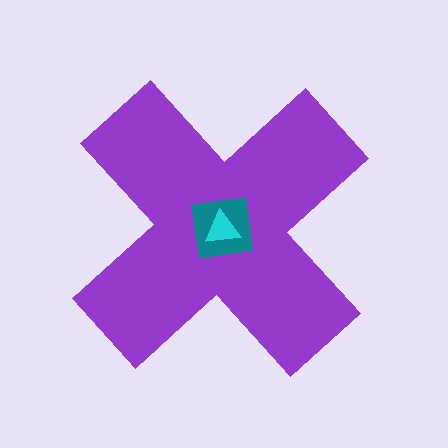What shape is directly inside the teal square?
The cyan triangle.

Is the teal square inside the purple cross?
Yes.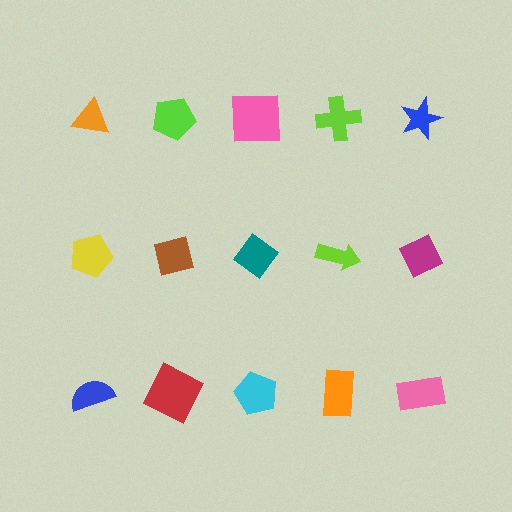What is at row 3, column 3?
A cyan pentagon.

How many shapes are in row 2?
5 shapes.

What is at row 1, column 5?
A blue star.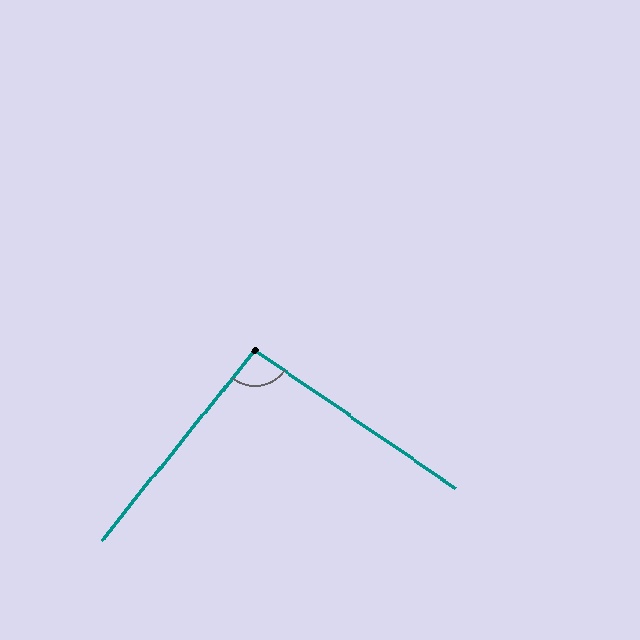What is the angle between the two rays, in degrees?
Approximately 94 degrees.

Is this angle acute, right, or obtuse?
It is approximately a right angle.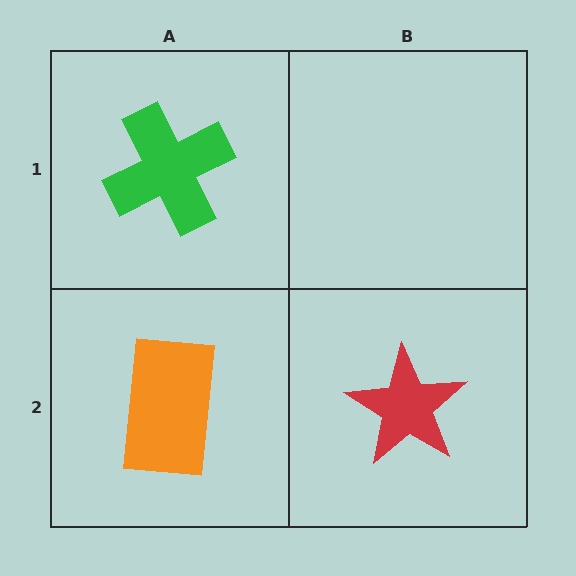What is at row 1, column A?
A green cross.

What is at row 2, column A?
An orange rectangle.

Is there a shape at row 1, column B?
No, that cell is empty.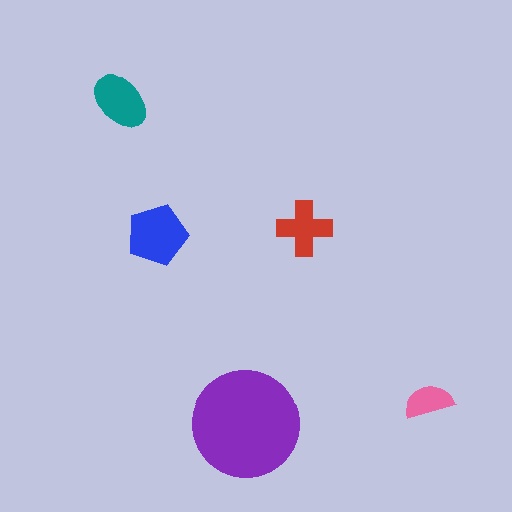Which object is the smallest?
The pink semicircle.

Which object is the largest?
The purple circle.